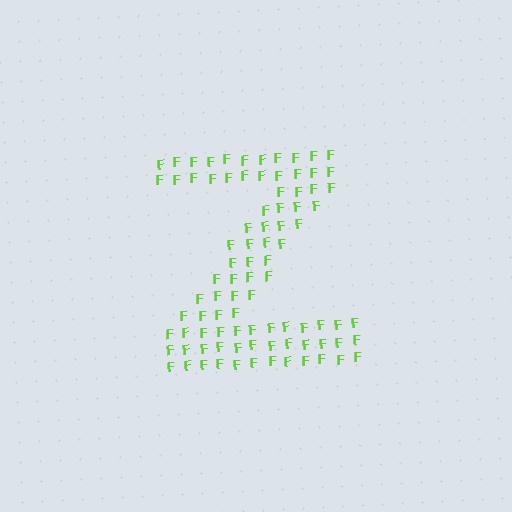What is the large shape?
The large shape is the letter Z.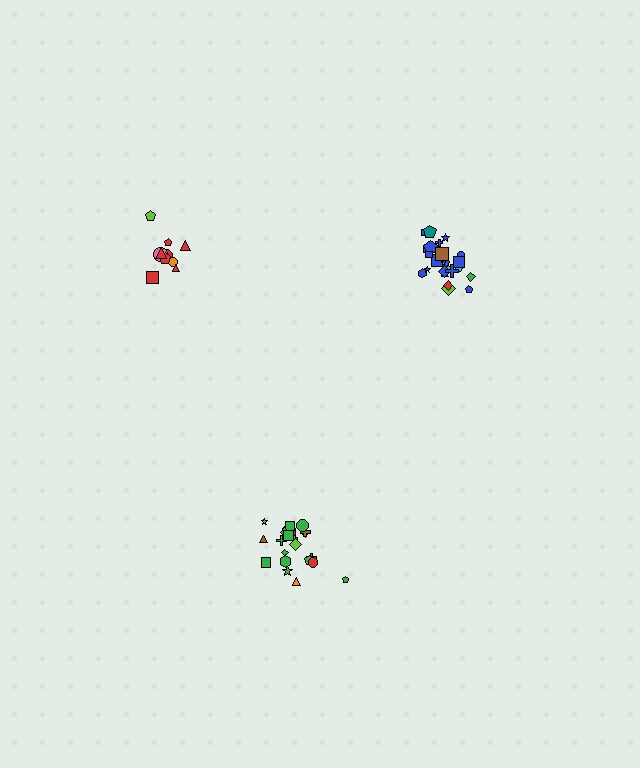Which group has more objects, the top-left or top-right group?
The top-right group.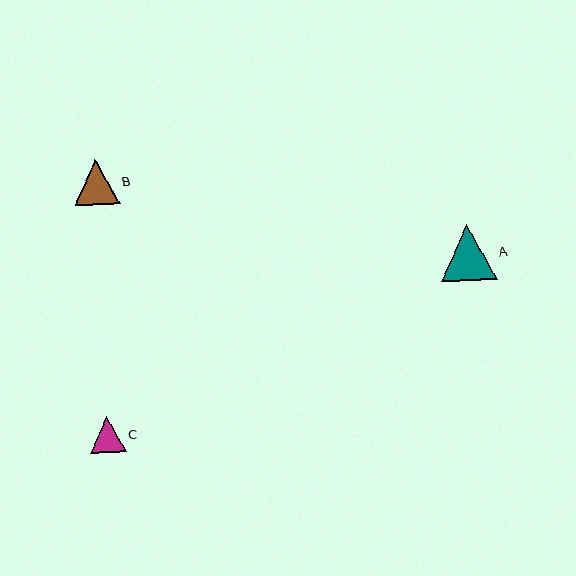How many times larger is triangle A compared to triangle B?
Triangle A is approximately 1.2 times the size of triangle B.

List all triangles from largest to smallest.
From largest to smallest: A, B, C.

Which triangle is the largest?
Triangle A is the largest with a size of approximately 56 pixels.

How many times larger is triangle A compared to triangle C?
Triangle A is approximately 1.5 times the size of triangle C.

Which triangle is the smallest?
Triangle C is the smallest with a size of approximately 36 pixels.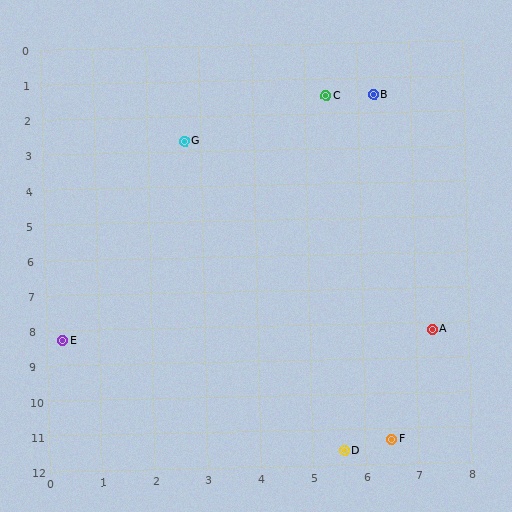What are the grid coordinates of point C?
Point C is at approximately (5.4, 1.5).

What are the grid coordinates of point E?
Point E is at approximately (0.3, 8.3).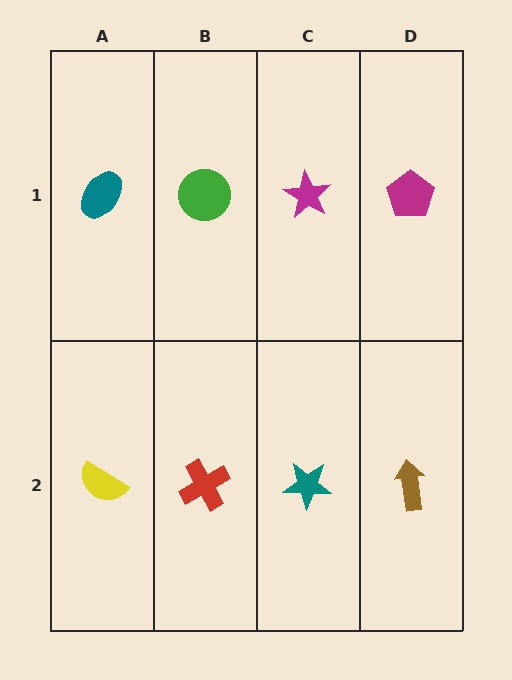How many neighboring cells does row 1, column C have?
3.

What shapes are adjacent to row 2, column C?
A magenta star (row 1, column C), a red cross (row 2, column B), a brown arrow (row 2, column D).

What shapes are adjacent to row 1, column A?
A yellow semicircle (row 2, column A), a green circle (row 1, column B).